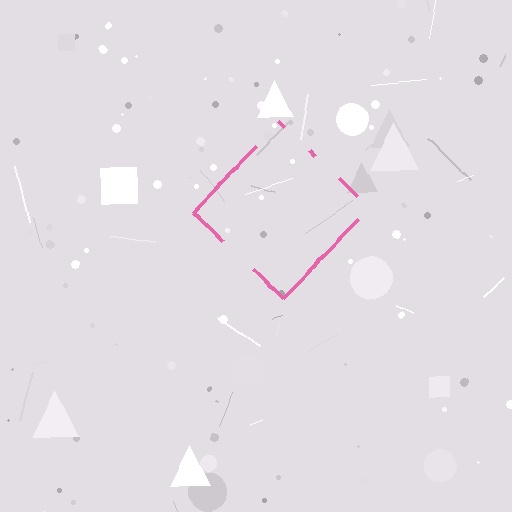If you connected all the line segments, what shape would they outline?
They would outline a diamond.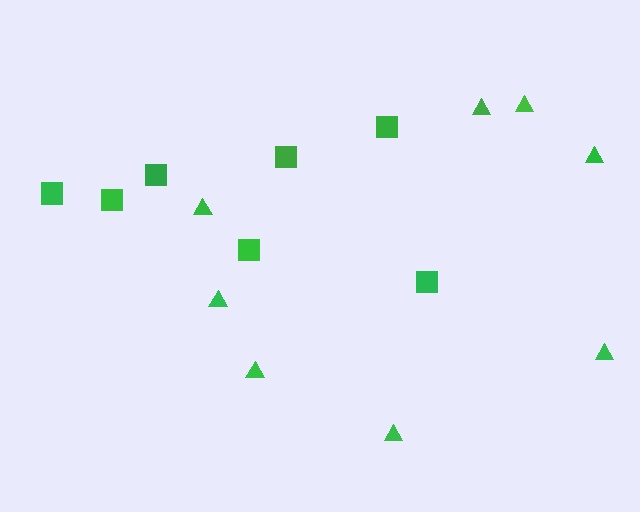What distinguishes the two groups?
There are 2 groups: one group of squares (7) and one group of triangles (8).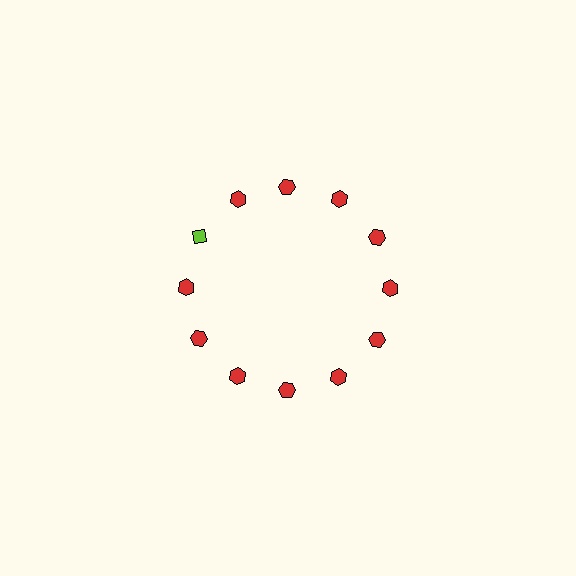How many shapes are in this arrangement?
There are 12 shapes arranged in a ring pattern.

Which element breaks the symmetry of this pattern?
The lime diamond at roughly the 10 o'clock position breaks the symmetry. All other shapes are red hexagons.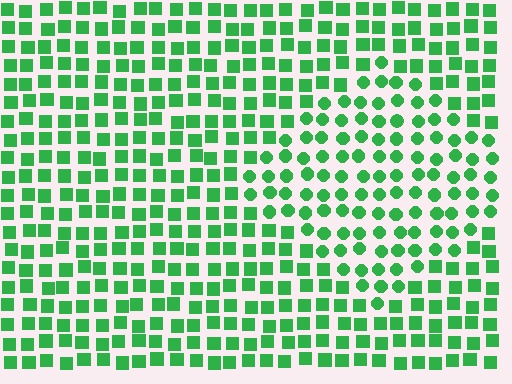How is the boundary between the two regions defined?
The boundary is defined by a change in element shape: circles inside vs. squares outside. All elements share the same color and spacing.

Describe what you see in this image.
The image is filled with small green elements arranged in a uniform grid. A diamond-shaped region contains circles, while the surrounding area contains squares. The boundary is defined purely by the change in element shape.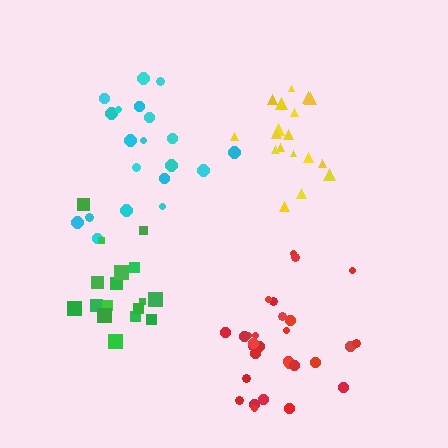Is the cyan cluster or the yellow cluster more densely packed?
Yellow.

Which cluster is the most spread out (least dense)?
Cyan.